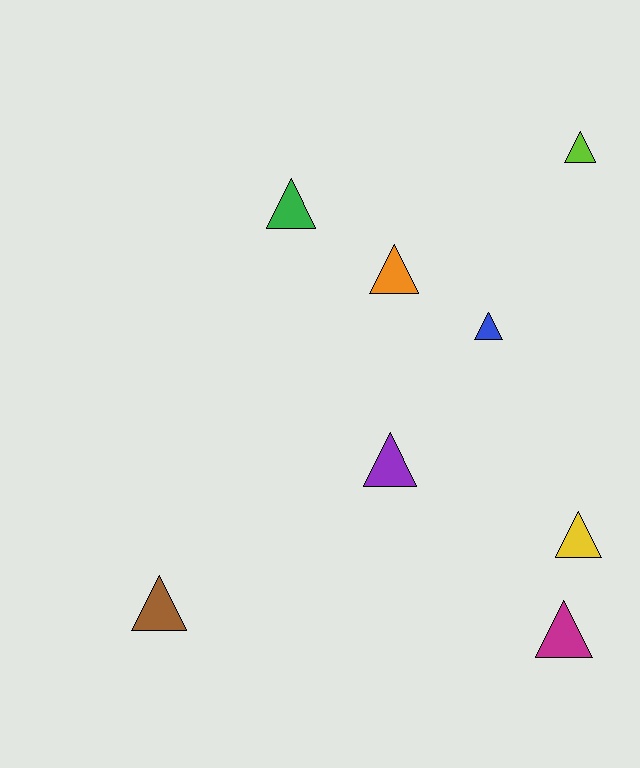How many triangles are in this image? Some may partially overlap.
There are 8 triangles.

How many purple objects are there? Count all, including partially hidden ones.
There is 1 purple object.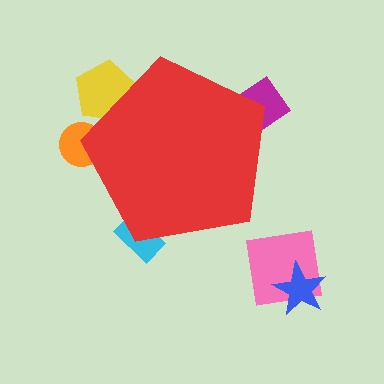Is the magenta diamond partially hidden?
Yes, the magenta diamond is partially hidden behind the red pentagon.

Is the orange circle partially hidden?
Yes, the orange circle is partially hidden behind the red pentagon.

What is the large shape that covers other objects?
A red pentagon.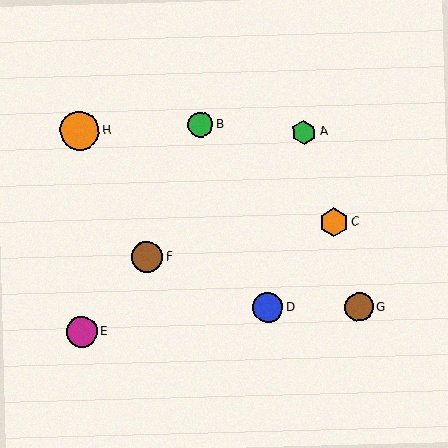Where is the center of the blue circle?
The center of the blue circle is at (268, 307).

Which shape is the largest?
The orange circle (labeled H) is the largest.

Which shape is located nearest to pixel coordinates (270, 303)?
The blue circle (labeled D) at (268, 307) is nearest to that location.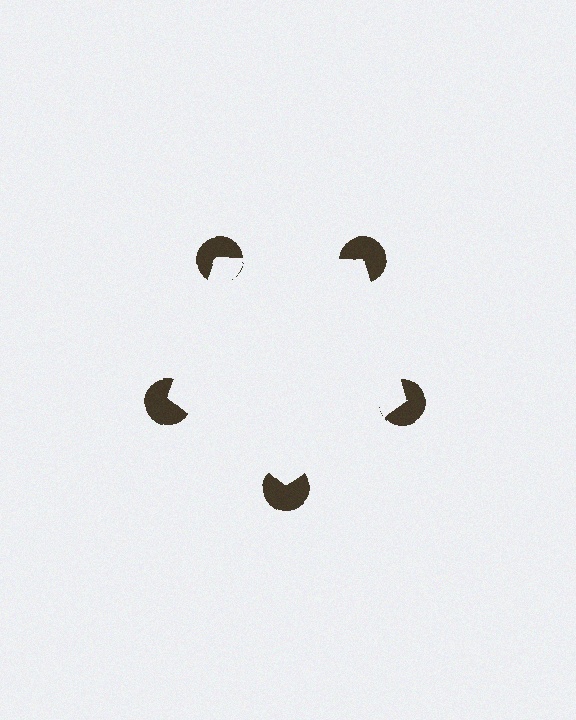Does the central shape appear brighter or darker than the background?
It typically appears slightly brighter than the background, even though no actual brightness change is drawn.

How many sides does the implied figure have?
5 sides.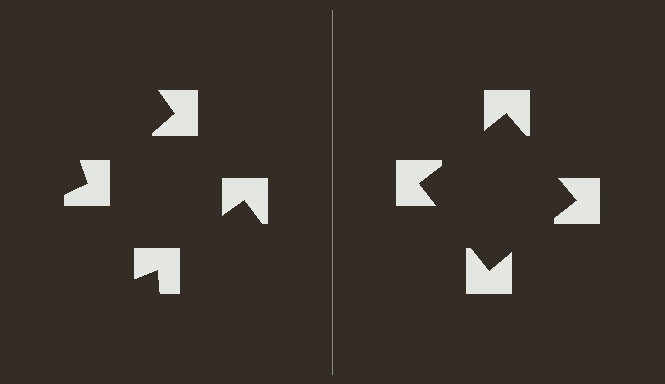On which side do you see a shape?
An illusory square appears on the right side. On the left side the wedge cuts are rotated, so no coherent shape forms.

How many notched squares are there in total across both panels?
8 — 4 on each side.